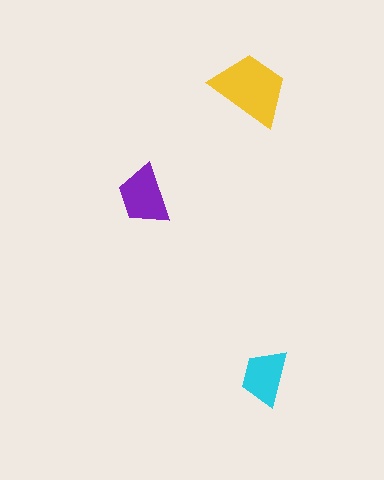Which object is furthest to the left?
The purple trapezoid is leftmost.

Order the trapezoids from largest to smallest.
the yellow one, the purple one, the cyan one.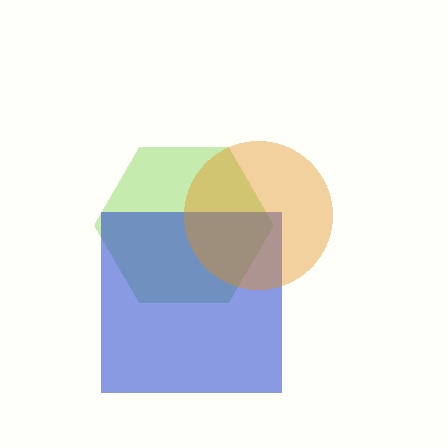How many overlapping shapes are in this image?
There are 3 overlapping shapes in the image.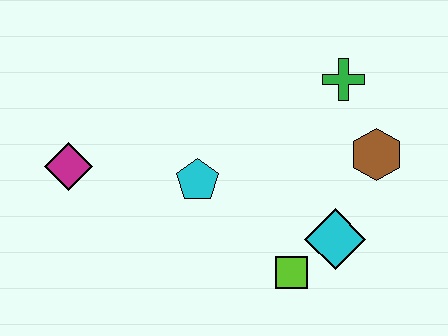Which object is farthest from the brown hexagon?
The magenta diamond is farthest from the brown hexagon.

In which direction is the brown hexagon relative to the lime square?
The brown hexagon is above the lime square.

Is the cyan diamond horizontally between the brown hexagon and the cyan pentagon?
Yes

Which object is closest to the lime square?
The cyan diamond is closest to the lime square.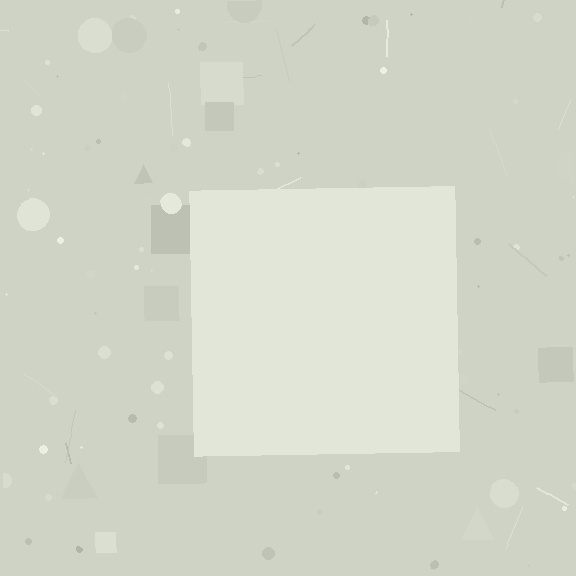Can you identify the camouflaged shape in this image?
The camouflaged shape is a square.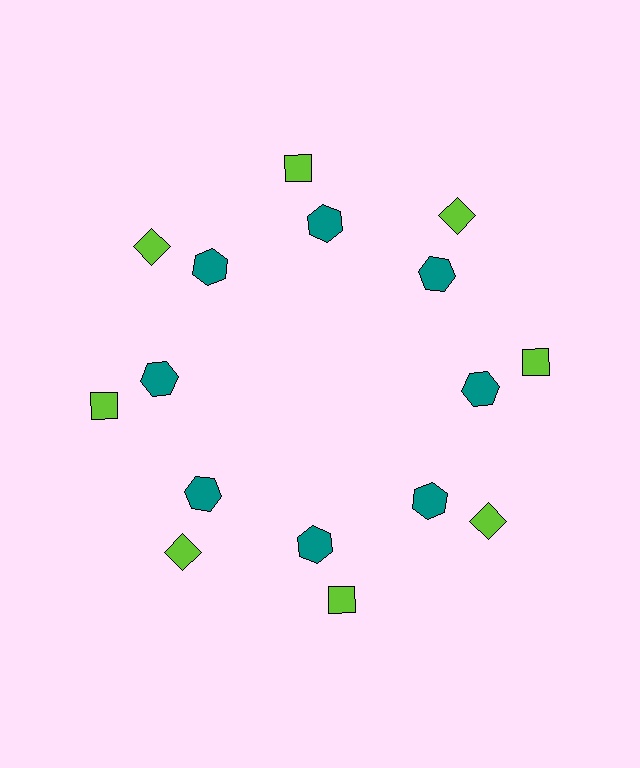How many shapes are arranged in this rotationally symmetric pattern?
There are 16 shapes, arranged in 8 groups of 2.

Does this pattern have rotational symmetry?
Yes, this pattern has 8-fold rotational symmetry. It looks the same after rotating 45 degrees around the center.